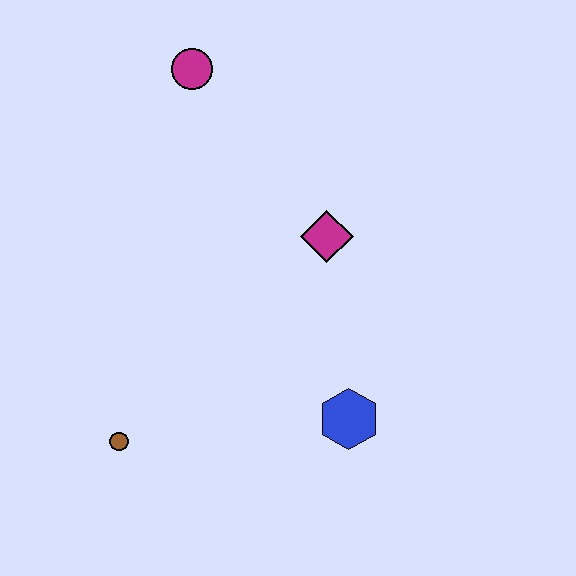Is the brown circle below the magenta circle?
Yes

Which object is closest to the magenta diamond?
The blue hexagon is closest to the magenta diamond.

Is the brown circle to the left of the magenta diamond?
Yes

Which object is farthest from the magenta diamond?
The brown circle is farthest from the magenta diamond.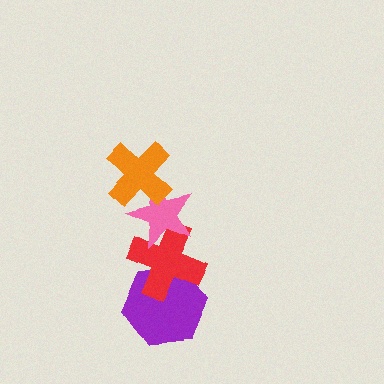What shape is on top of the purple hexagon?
The red cross is on top of the purple hexagon.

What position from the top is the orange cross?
The orange cross is 1st from the top.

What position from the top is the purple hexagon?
The purple hexagon is 4th from the top.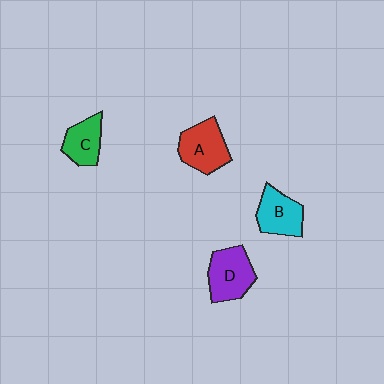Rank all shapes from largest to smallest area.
From largest to smallest: D (purple), A (red), B (cyan), C (green).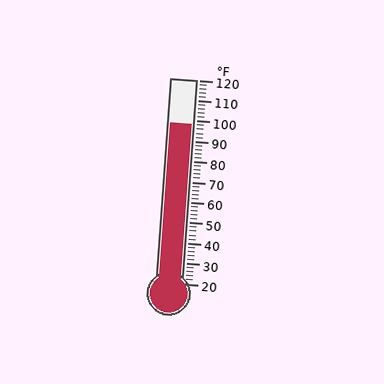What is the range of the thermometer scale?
The thermometer scale ranges from 20°F to 120°F.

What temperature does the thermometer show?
The thermometer shows approximately 98°F.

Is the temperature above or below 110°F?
The temperature is below 110°F.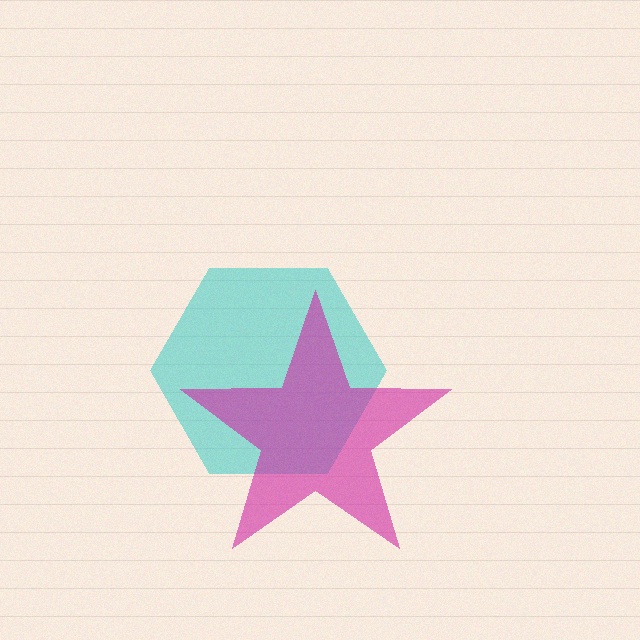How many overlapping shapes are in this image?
There are 2 overlapping shapes in the image.